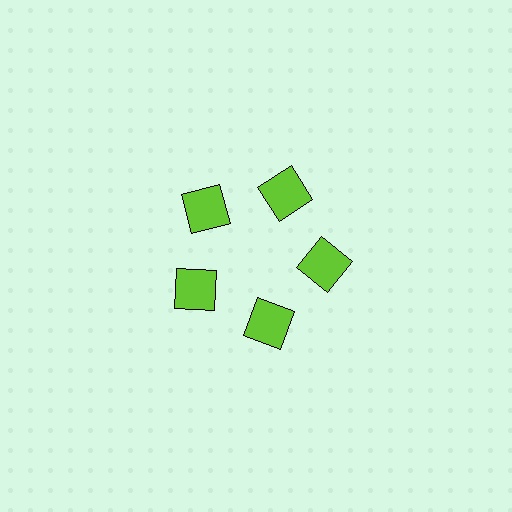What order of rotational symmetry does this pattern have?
This pattern has 5-fold rotational symmetry.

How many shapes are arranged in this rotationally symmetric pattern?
There are 5 shapes, arranged in 5 groups of 1.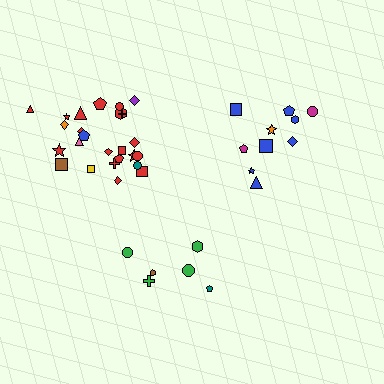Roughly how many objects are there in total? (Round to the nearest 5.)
Roughly 40 objects in total.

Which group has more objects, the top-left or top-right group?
The top-left group.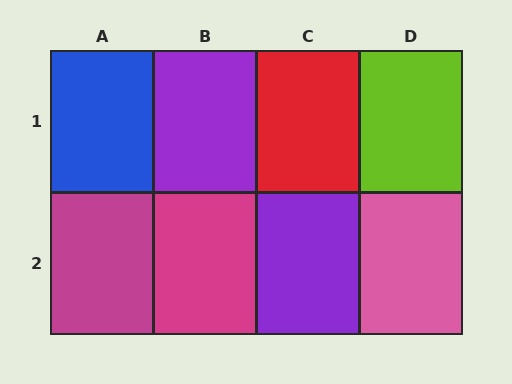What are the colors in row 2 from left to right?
Magenta, magenta, purple, pink.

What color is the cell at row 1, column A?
Blue.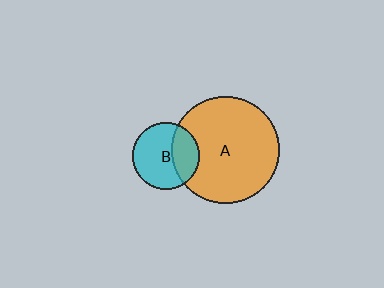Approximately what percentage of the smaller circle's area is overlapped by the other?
Approximately 35%.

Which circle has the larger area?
Circle A (orange).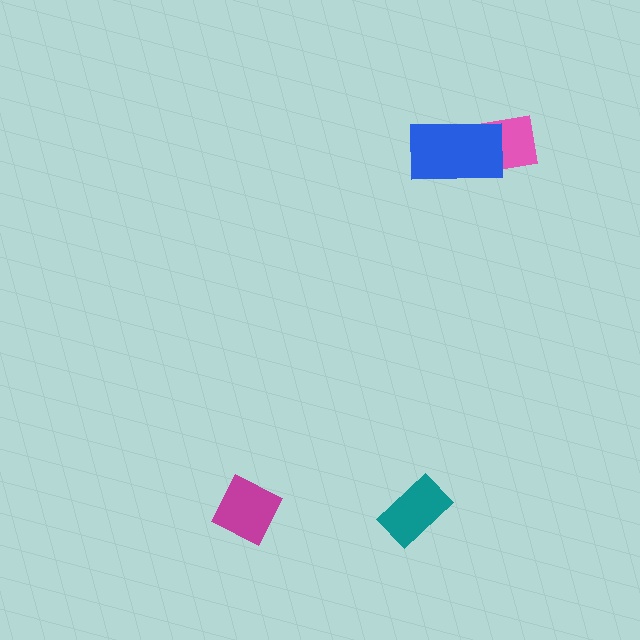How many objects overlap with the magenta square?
0 objects overlap with the magenta square.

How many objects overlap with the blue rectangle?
1 object overlaps with the blue rectangle.